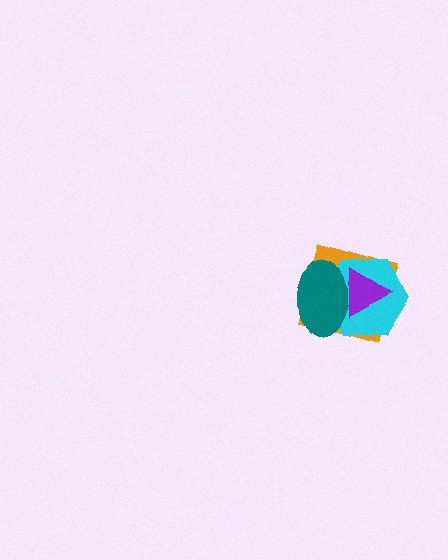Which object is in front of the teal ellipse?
The purple triangle is in front of the teal ellipse.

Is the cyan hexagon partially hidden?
Yes, it is partially covered by another shape.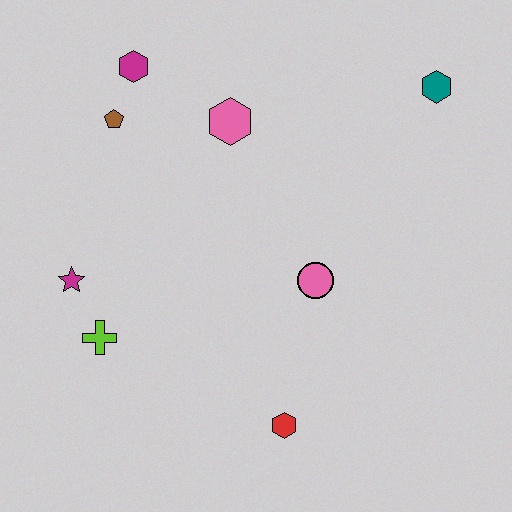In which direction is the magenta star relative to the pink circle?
The magenta star is to the left of the pink circle.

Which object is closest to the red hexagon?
The pink circle is closest to the red hexagon.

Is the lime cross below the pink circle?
Yes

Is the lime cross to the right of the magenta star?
Yes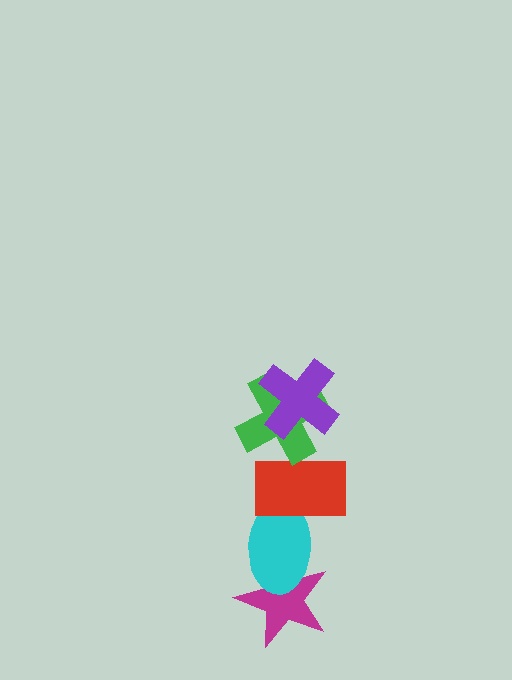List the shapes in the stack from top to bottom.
From top to bottom: the purple cross, the green cross, the red rectangle, the cyan ellipse, the magenta star.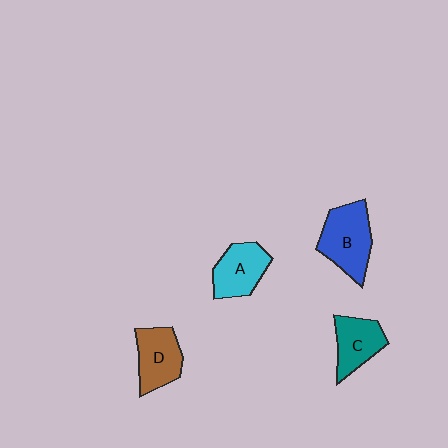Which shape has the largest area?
Shape B (blue).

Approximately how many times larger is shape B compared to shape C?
Approximately 1.4 times.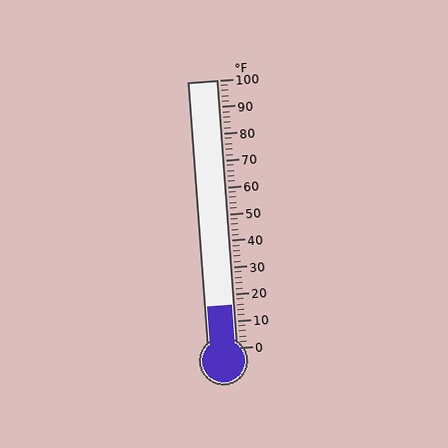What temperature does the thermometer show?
The thermometer shows approximately 16°F.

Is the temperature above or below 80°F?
The temperature is below 80°F.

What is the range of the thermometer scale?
The thermometer scale ranges from 0°F to 100°F.